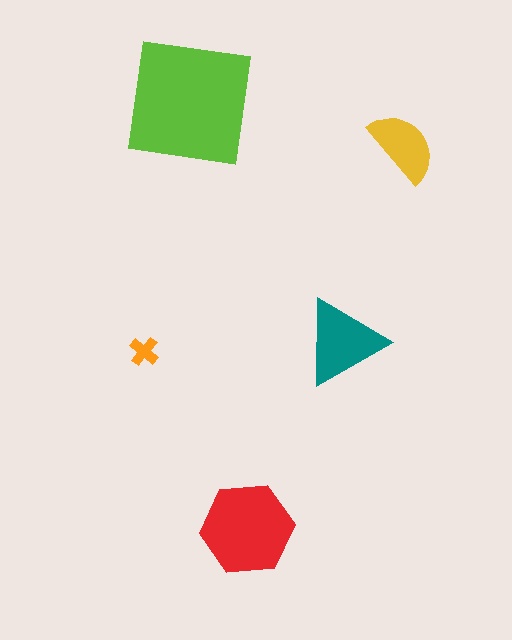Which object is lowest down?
The red hexagon is bottommost.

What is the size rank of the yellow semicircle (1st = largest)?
4th.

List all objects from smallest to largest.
The orange cross, the yellow semicircle, the teal triangle, the red hexagon, the lime square.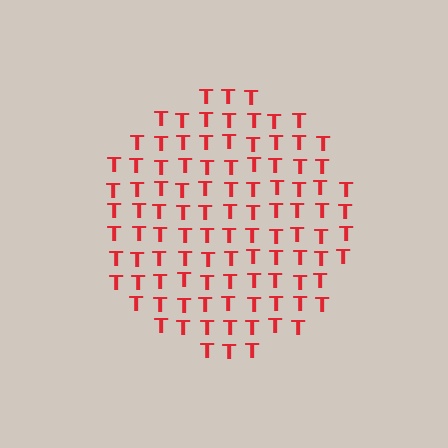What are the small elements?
The small elements are letter T's.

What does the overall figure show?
The overall figure shows a circle.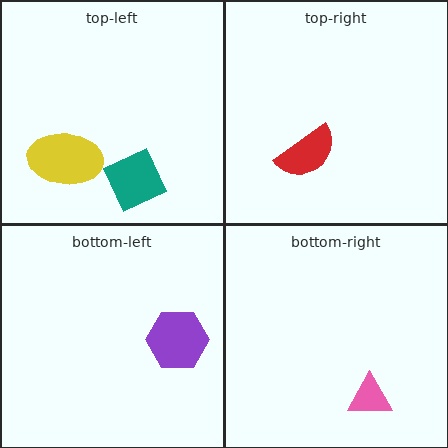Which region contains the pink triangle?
The bottom-right region.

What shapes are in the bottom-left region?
The purple hexagon.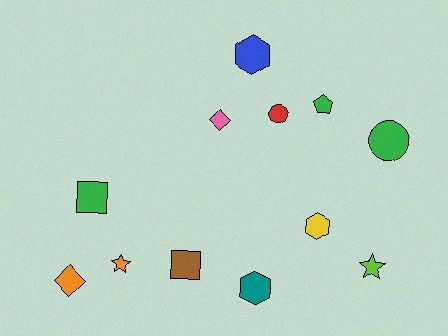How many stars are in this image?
There are 2 stars.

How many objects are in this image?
There are 12 objects.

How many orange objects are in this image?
There are 2 orange objects.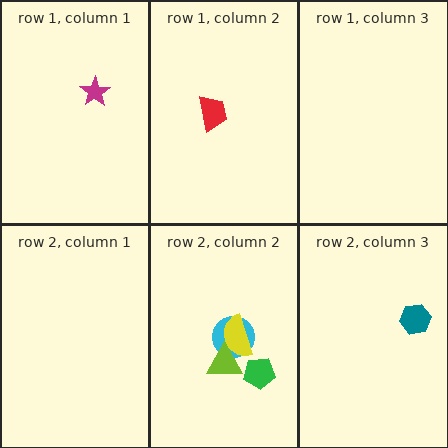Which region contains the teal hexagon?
The row 2, column 3 region.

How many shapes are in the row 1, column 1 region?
1.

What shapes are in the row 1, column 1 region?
The magenta star.